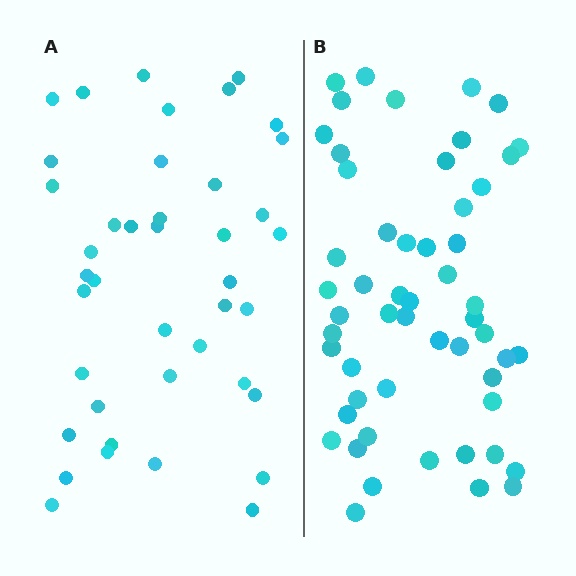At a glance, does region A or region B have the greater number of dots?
Region B (the right region) has more dots.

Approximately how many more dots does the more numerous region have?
Region B has approximately 15 more dots than region A.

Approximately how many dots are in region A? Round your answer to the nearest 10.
About 40 dots. (The exact count is 41, which rounds to 40.)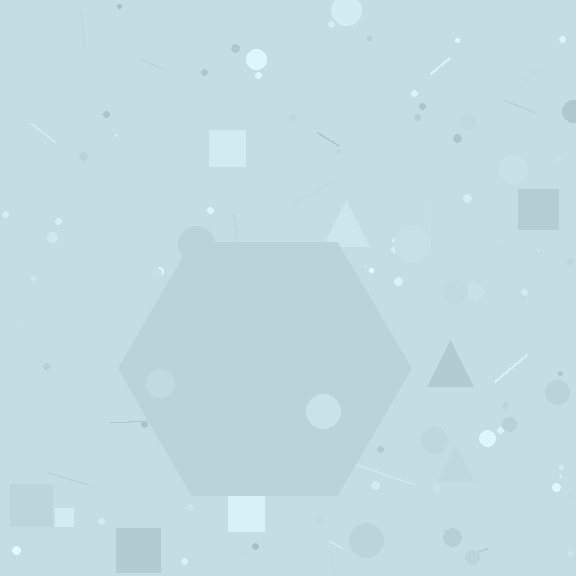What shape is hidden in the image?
A hexagon is hidden in the image.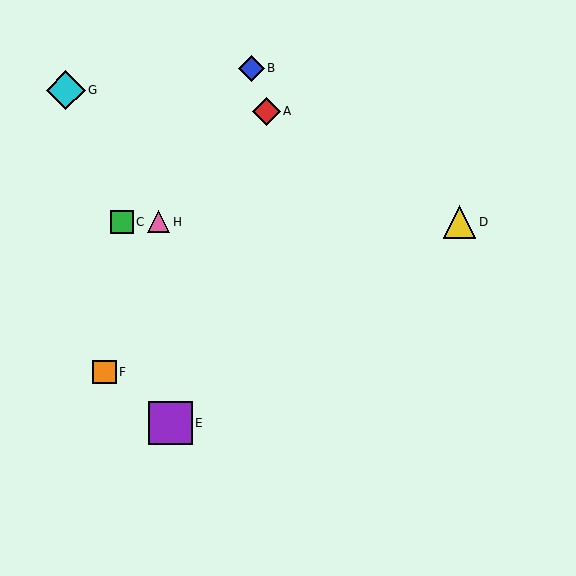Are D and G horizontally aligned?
No, D is at y≈222 and G is at y≈90.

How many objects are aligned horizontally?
3 objects (C, D, H) are aligned horizontally.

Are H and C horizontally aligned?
Yes, both are at y≈222.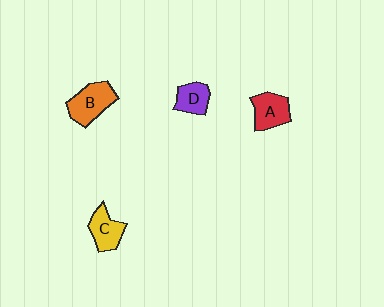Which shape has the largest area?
Shape B (orange).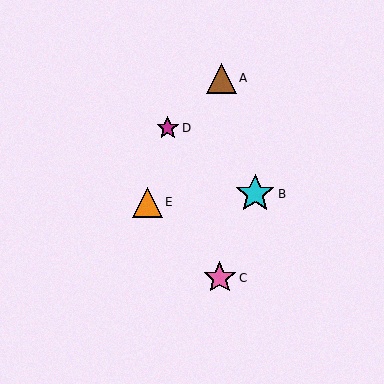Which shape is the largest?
The cyan star (labeled B) is the largest.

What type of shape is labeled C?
Shape C is a pink star.